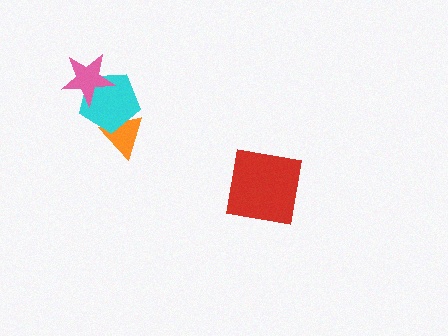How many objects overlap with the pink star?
1 object overlaps with the pink star.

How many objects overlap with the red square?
0 objects overlap with the red square.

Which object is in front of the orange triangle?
The cyan pentagon is in front of the orange triangle.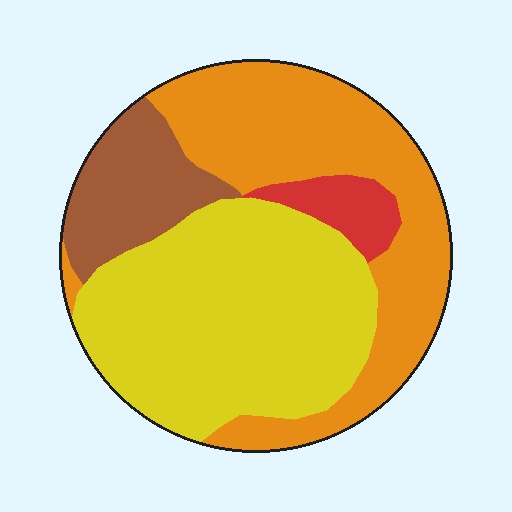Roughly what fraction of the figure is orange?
Orange takes up about three eighths (3/8) of the figure.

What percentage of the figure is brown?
Brown takes up about one eighth (1/8) of the figure.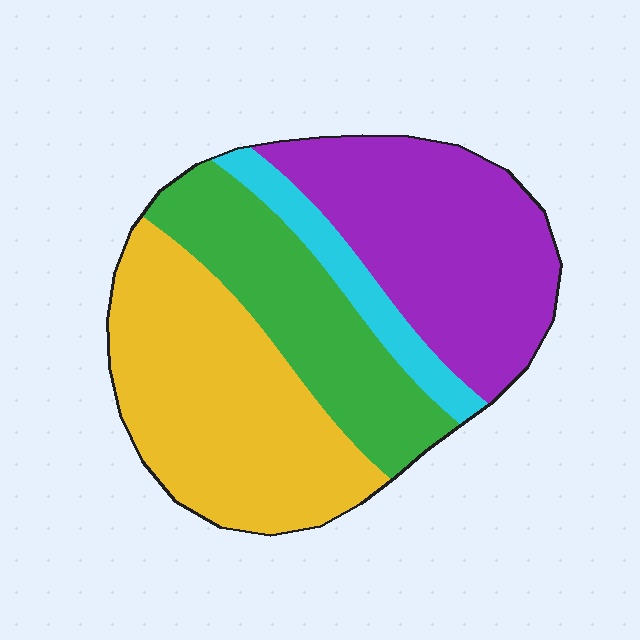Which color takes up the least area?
Cyan, at roughly 10%.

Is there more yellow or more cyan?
Yellow.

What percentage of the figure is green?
Green covers 23% of the figure.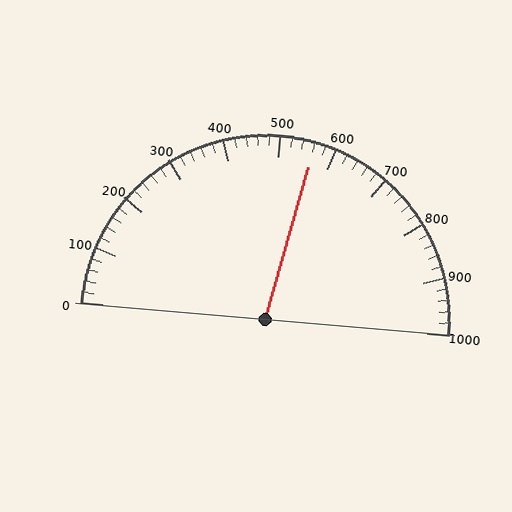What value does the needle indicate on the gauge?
The needle indicates approximately 560.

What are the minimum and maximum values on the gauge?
The gauge ranges from 0 to 1000.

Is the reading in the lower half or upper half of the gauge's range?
The reading is in the upper half of the range (0 to 1000).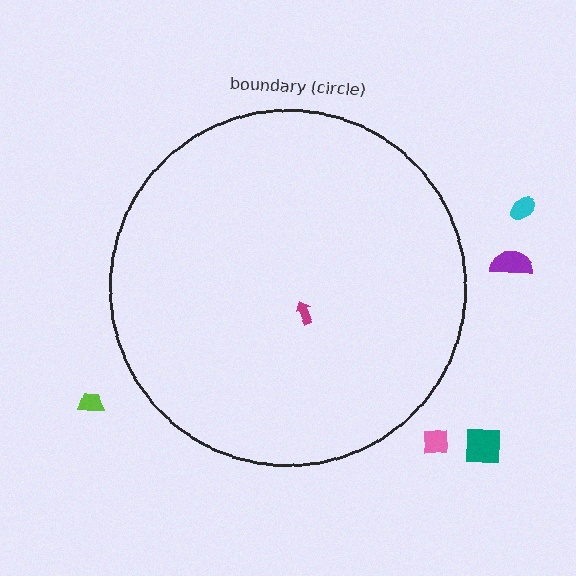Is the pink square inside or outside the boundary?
Outside.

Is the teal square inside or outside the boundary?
Outside.